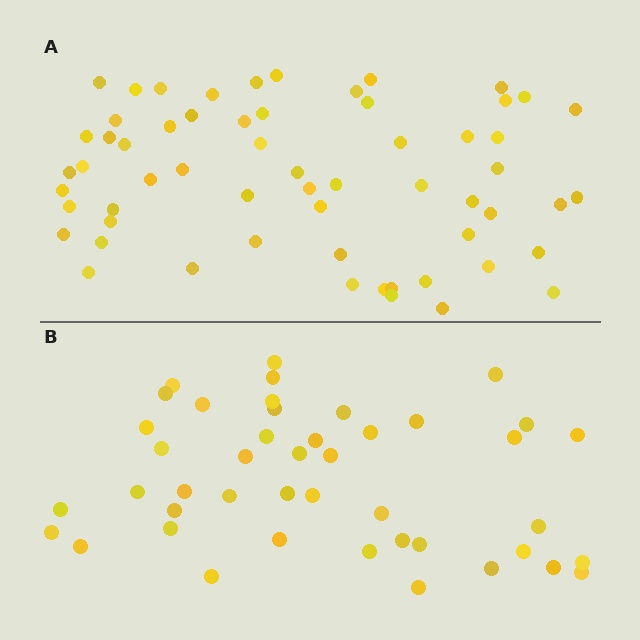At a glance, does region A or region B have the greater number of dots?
Region A (the top region) has more dots.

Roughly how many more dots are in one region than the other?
Region A has approximately 15 more dots than region B.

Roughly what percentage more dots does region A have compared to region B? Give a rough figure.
About 35% more.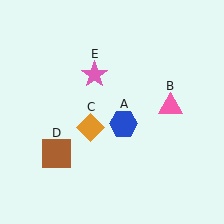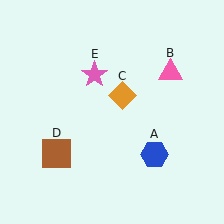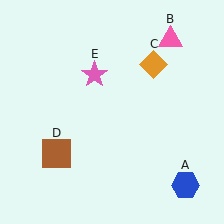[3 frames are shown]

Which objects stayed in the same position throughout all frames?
Brown square (object D) and pink star (object E) remained stationary.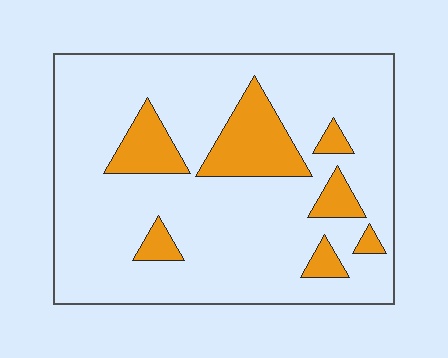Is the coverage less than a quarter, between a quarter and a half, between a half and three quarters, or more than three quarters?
Less than a quarter.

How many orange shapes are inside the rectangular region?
7.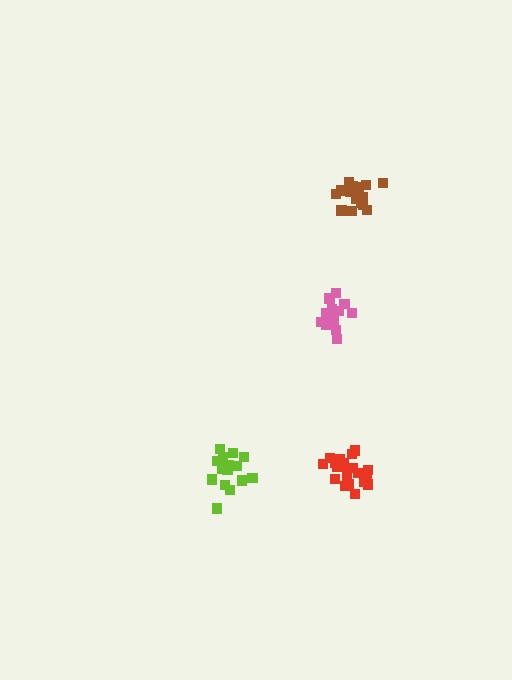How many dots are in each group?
Group 1: 17 dots, Group 2: 18 dots, Group 3: 20 dots, Group 4: 16 dots (71 total).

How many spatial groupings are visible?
There are 4 spatial groupings.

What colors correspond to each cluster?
The clusters are colored: brown, lime, red, pink.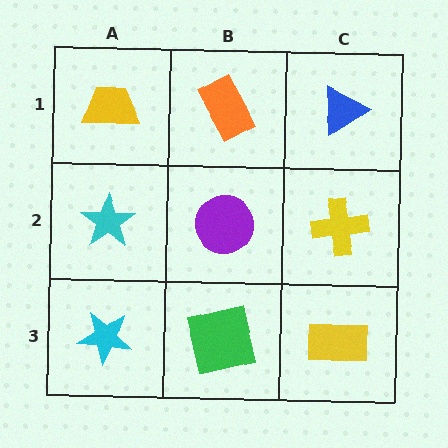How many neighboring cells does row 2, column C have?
3.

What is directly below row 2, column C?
A yellow rectangle.